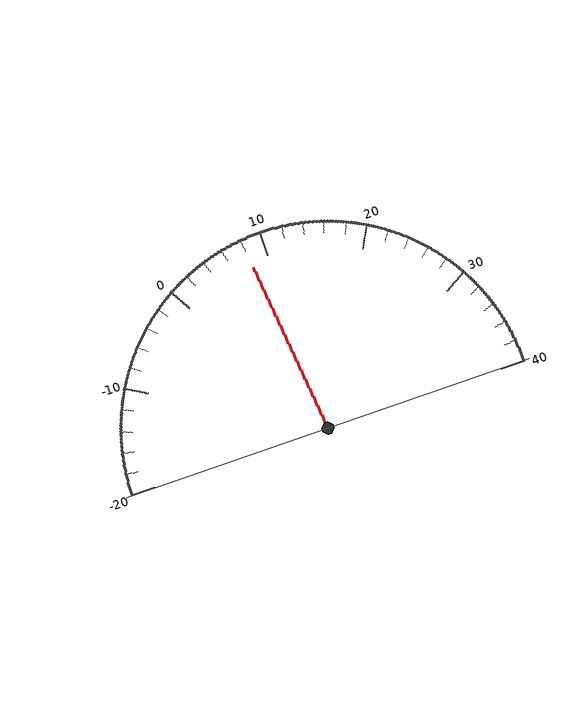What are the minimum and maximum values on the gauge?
The gauge ranges from -20 to 40.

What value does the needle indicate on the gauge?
The needle indicates approximately 8.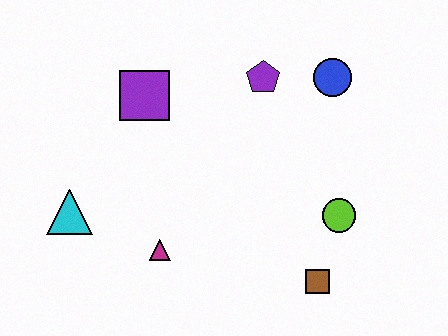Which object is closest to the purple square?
The purple pentagon is closest to the purple square.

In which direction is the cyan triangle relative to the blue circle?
The cyan triangle is to the left of the blue circle.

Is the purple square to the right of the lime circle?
No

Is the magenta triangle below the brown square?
No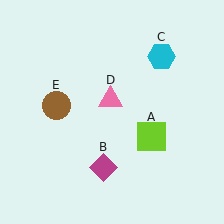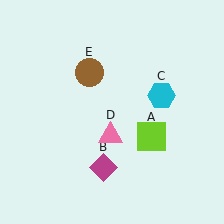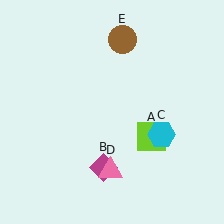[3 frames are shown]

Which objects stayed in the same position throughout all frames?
Lime square (object A) and magenta diamond (object B) remained stationary.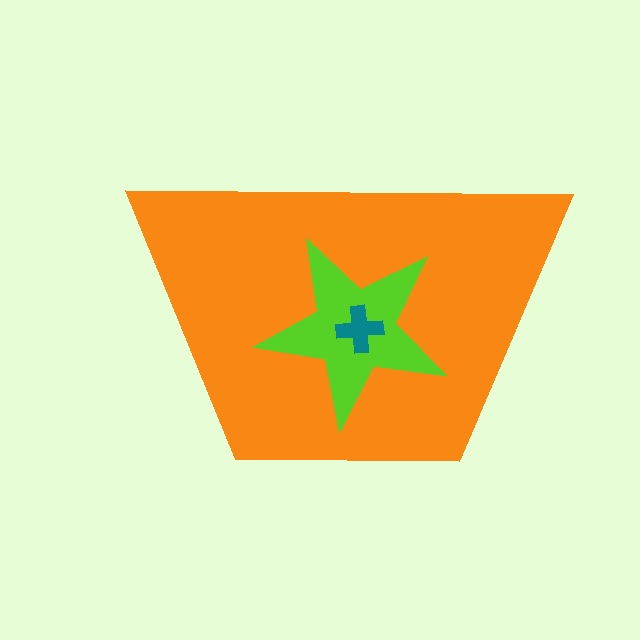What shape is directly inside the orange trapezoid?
The lime star.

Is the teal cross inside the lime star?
Yes.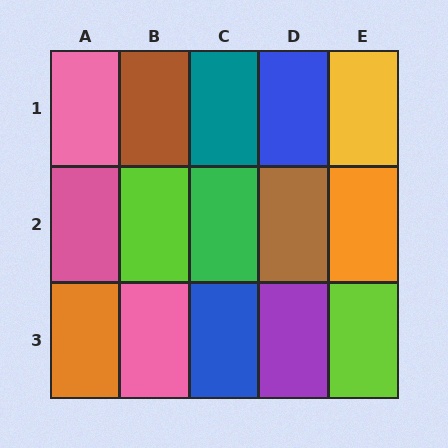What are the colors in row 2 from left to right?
Pink, lime, green, brown, orange.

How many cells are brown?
2 cells are brown.